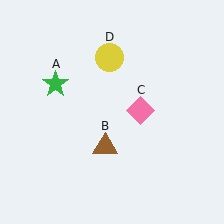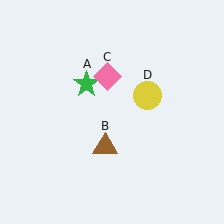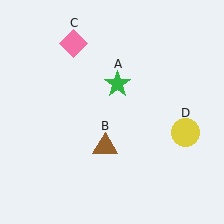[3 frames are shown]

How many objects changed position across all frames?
3 objects changed position: green star (object A), pink diamond (object C), yellow circle (object D).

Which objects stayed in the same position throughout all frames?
Brown triangle (object B) remained stationary.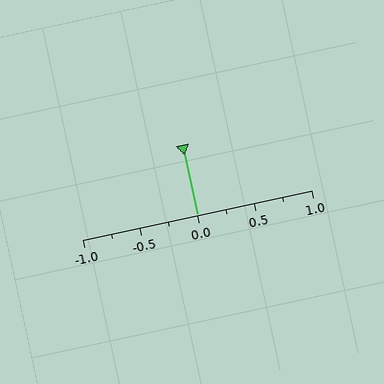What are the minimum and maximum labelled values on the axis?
The axis runs from -1.0 to 1.0.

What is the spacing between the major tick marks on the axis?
The major ticks are spaced 0.5 apart.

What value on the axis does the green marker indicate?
The marker indicates approximately 0.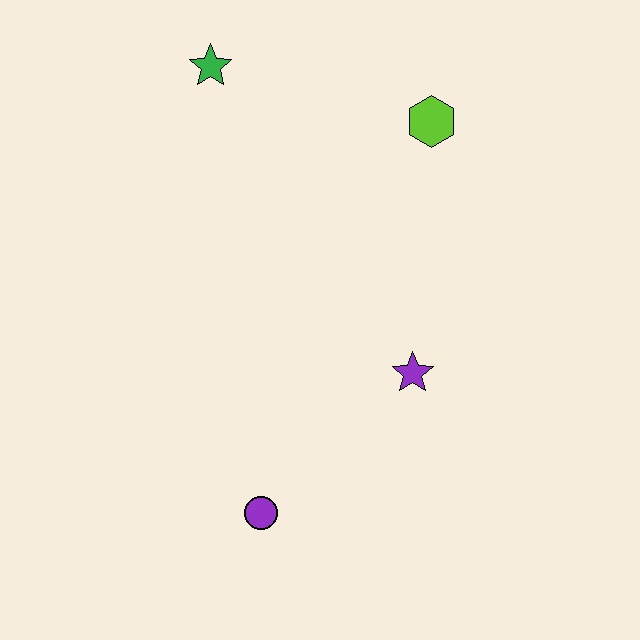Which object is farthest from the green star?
The purple circle is farthest from the green star.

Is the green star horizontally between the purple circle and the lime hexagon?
No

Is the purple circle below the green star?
Yes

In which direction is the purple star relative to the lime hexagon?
The purple star is below the lime hexagon.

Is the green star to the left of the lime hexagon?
Yes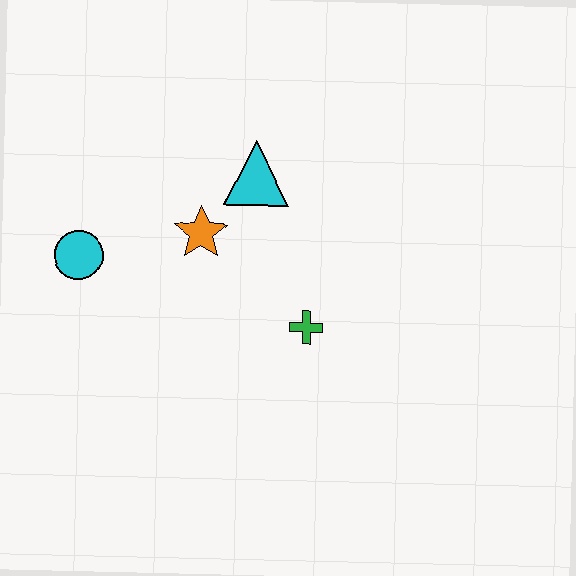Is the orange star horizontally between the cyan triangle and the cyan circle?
Yes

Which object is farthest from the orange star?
The green cross is farthest from the orange star.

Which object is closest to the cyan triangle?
The orange star is closest to the cyan triangle.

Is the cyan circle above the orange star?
No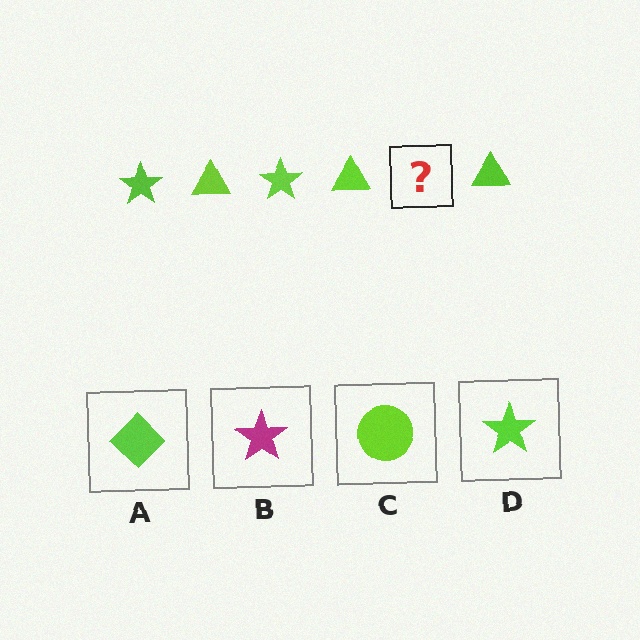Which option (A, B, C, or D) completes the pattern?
D.